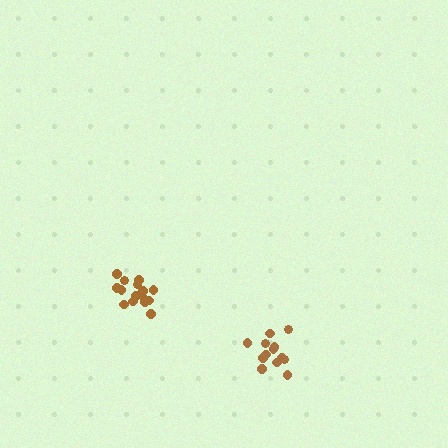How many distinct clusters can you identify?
There are 2 distinct clusters.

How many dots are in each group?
Group 1: 15 dots, Group 2: 13 dots (28 total).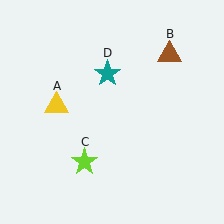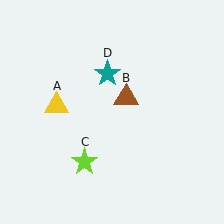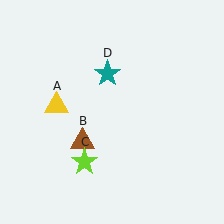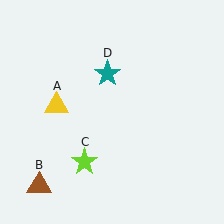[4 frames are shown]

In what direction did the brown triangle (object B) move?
The brown triangle (object B) moved down and to the left.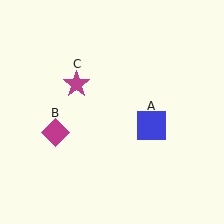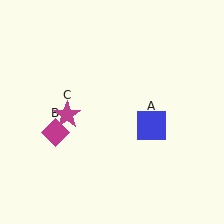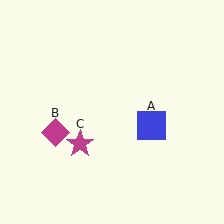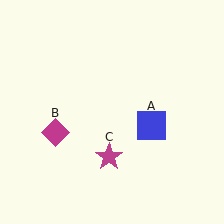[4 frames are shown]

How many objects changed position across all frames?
1 object changed position: magenta star (object C).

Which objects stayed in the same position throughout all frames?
Blue square (object A) and magenta diamond (object B) remained stationary.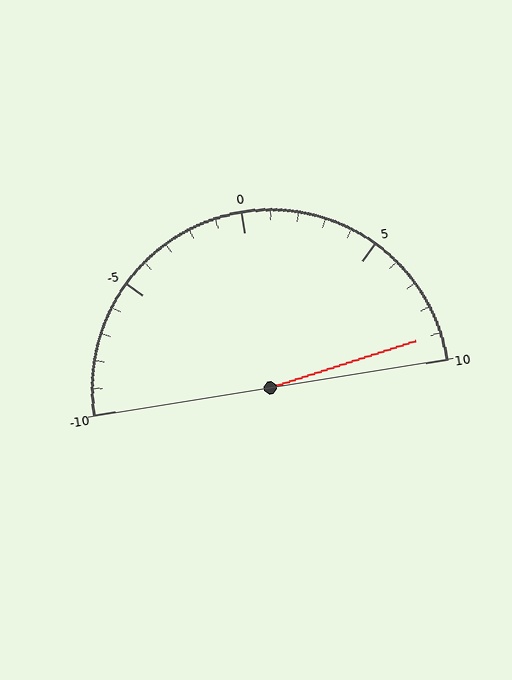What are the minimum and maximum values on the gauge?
The gauge ranges from -10 to 10.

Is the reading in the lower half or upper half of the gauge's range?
The reading is in the upper half of the range (-10 to 10).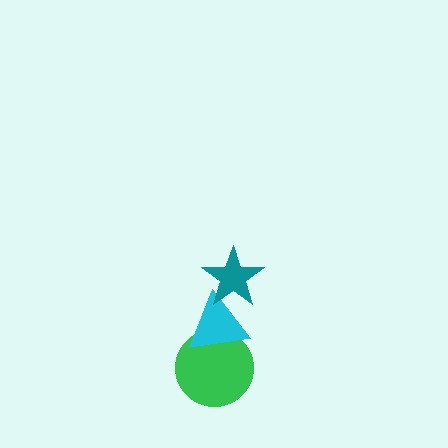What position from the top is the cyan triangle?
The cyan triangle is 2nd from the top.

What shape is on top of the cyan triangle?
The teal star is on top of the cyan triangle.